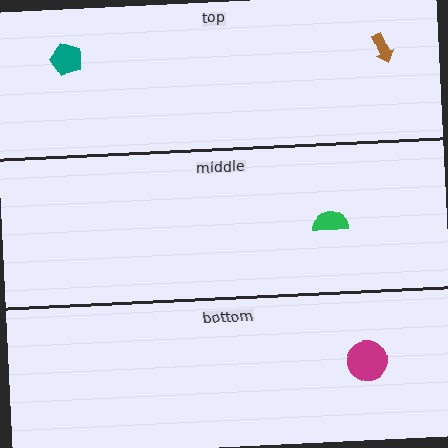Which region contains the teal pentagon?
The top region.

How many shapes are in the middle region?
1.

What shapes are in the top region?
The teal pentagon, the brown arrow.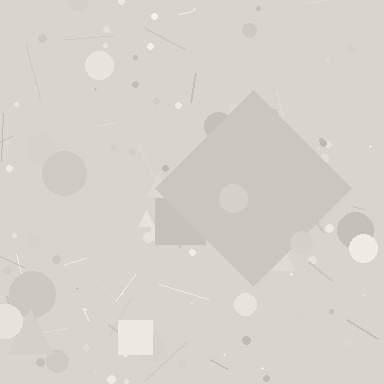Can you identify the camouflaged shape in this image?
The camouflaged shape is a diamond.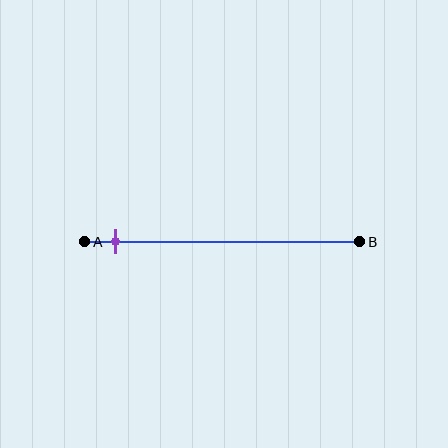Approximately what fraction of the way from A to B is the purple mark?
The purple mark is approximately 10% of the way from A to B.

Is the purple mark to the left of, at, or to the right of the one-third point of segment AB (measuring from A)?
The purple mark is to the left of the one-third point of segment AB.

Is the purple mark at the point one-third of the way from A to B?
No, the mark is at about 10% from A, not at the 33% one-third point.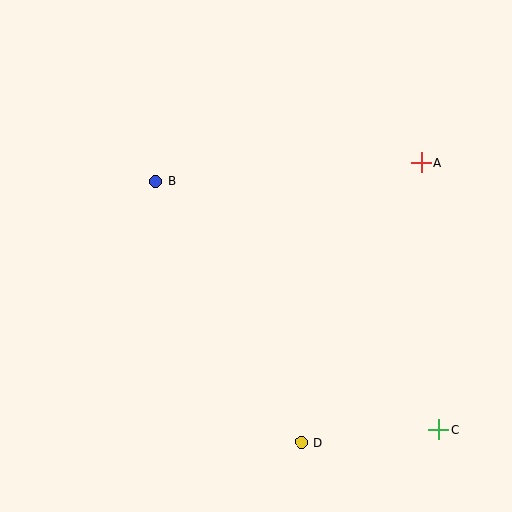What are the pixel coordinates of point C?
Point C is at (439, 430).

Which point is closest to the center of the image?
Point B at (156, 181) is closest to the center.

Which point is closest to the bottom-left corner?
Point D is closest to the bottom-left corner.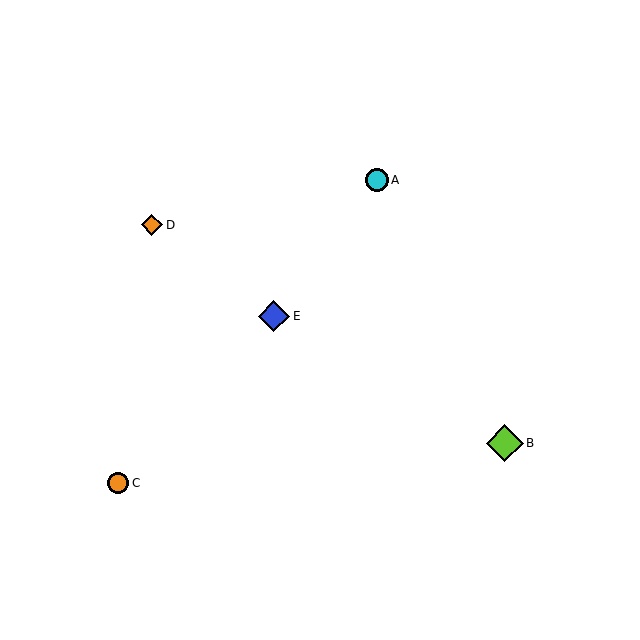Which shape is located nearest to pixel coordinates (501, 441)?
The lime diamond (labeled B) at (505, 443) is nearest to that location.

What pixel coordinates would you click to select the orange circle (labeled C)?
Click at (118, 483) to select the orange circle C.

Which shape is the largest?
The lime diamond (labeled B) is the largest.